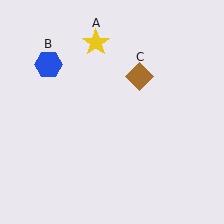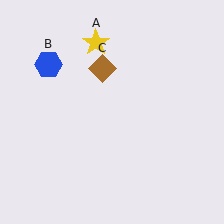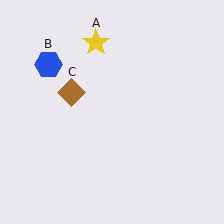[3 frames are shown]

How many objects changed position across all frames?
1 object changed position: brown diamond (object C).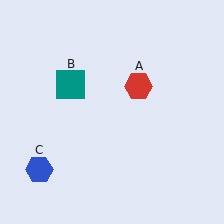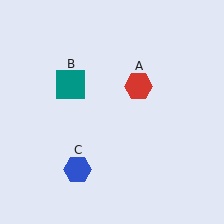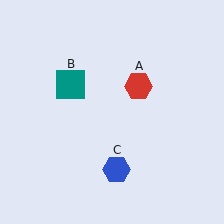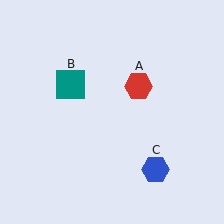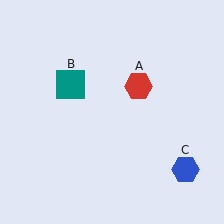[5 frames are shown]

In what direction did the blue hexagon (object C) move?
The blue hexagon (object C) moved right.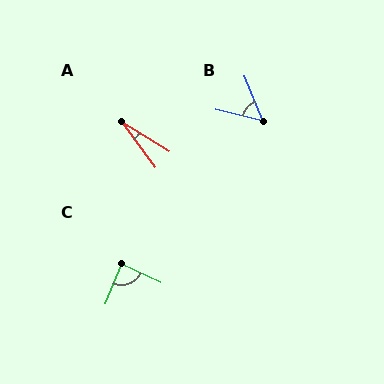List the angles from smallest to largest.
A (22°), B (54°), C (87°).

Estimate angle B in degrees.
Approximately 54 degrees.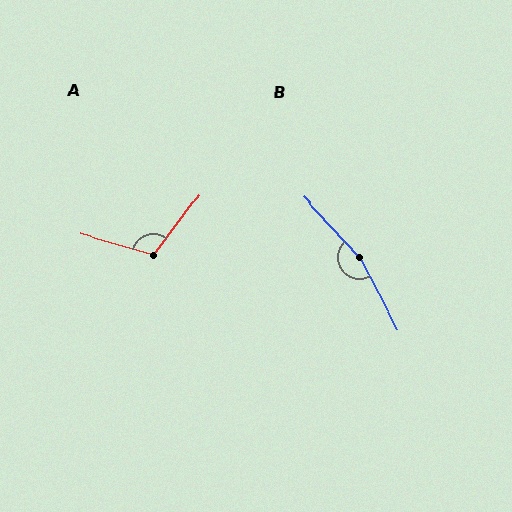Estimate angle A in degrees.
Approximately 112 degrees.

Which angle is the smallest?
A, at approximately 112 degrees.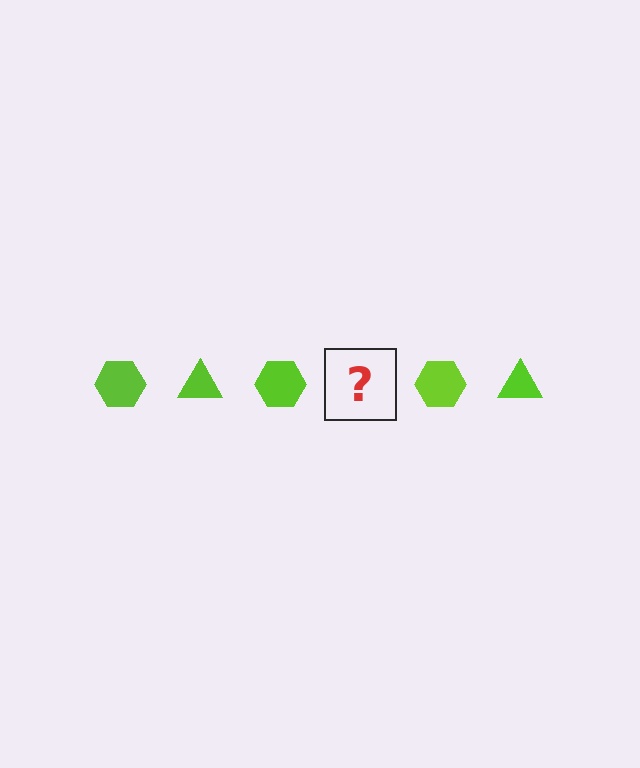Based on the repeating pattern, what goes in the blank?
The blank should be a lime triangle.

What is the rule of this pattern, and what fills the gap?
The rule is that the pattern cycles through hexagon, triangle shapes in lime. The gap should be filled with a lime triangle.